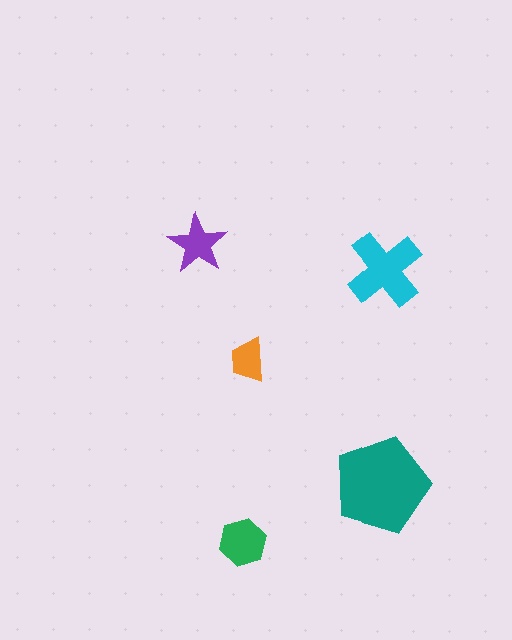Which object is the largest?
The teal pentagon.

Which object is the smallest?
The orange trapezoid.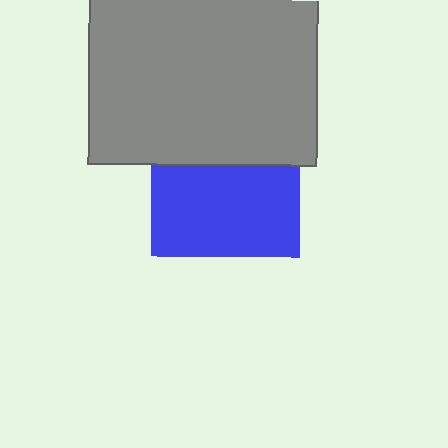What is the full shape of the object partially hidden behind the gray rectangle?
The partially hidden object is a blue square.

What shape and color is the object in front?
The object in front is a gray rectangle.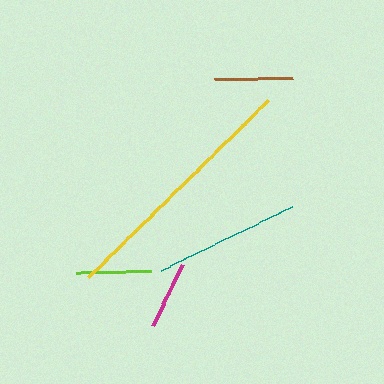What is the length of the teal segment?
The teal segment is approximately 147 pixels long.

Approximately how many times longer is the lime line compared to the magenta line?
The lime line is approximately 1.1 times the length of the magenta line.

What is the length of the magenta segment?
The magenta segment is approximately 68 pixels long.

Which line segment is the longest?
The yellow line is the longest at approximately 252 pixels.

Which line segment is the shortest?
The magenta line is the shortest at approximately 68 pixels.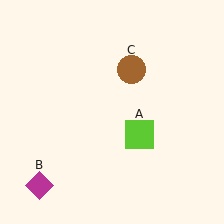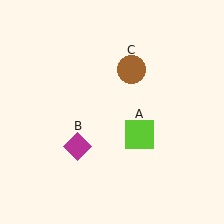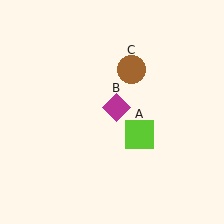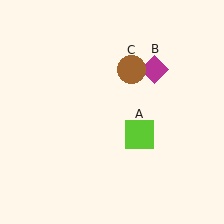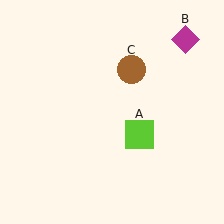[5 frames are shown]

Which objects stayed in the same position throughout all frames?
Lime square (object A) and brown circle (object C) remained stationary.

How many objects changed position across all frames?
1 object changed position: magenta diamond (object B).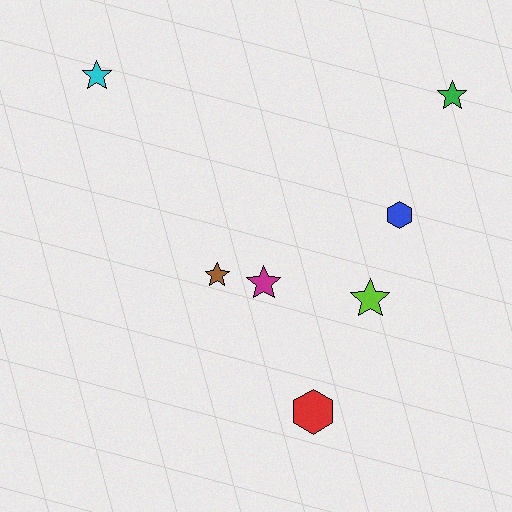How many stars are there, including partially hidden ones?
There are 5 stars.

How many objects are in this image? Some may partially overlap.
There are 7 objects.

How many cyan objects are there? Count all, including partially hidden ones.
There is 1 cyan object.